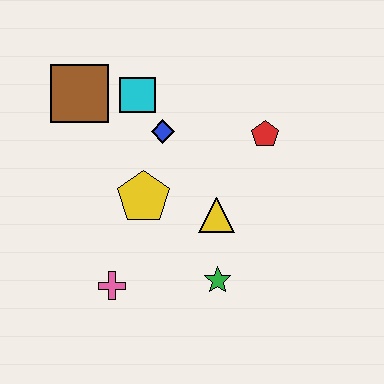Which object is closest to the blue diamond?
The cyan square is closest to the blue diamond.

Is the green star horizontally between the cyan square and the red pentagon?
Yes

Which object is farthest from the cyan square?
The green star is farthest from the cyan square.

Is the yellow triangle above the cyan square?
No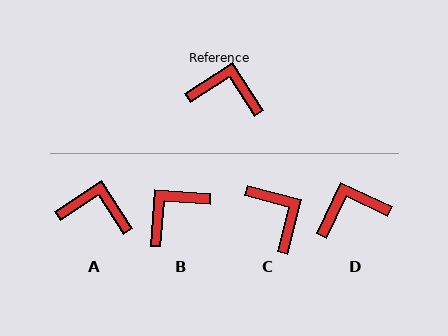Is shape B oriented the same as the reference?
No, it is off by about 53 degrees.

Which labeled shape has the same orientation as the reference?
A.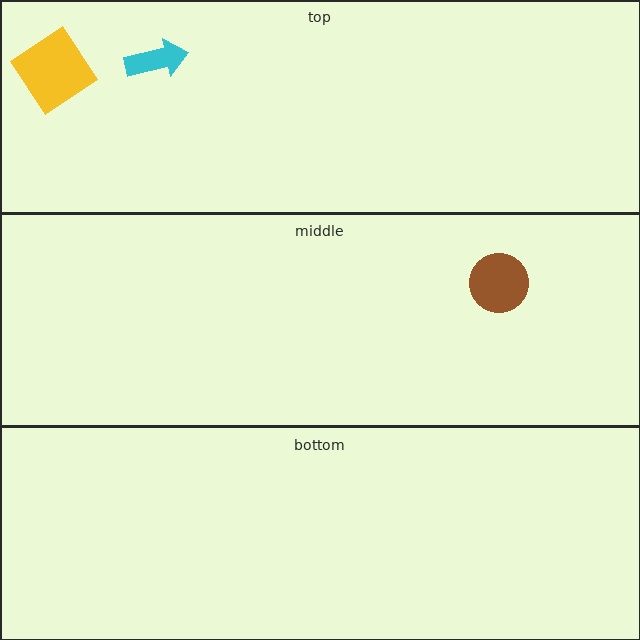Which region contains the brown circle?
The middle region.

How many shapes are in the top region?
2.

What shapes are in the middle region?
The brown circle.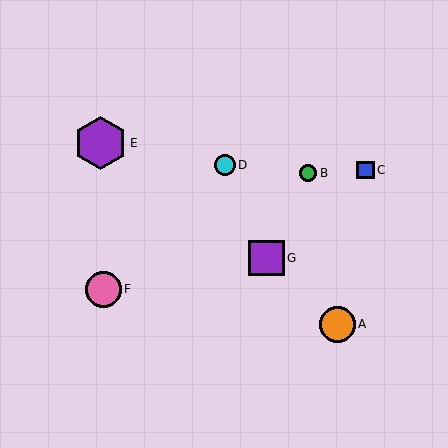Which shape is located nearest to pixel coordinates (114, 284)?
The pink circle (labeled F) at (103, 289) is nearest to that location.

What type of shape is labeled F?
Shape F is a pink circle.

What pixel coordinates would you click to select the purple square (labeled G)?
Click at (266, 258) to select the purple square G.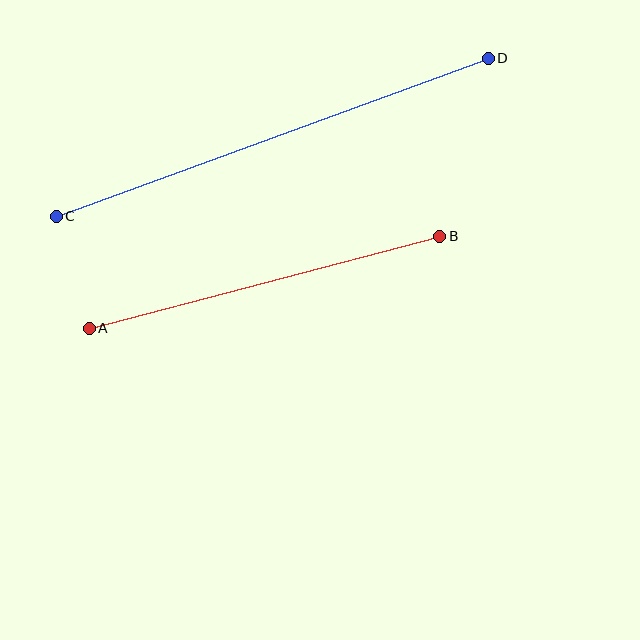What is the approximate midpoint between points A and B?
The midpoint is at approximately (265, 282) pixels.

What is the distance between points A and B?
The distance is approximately 362 pixels.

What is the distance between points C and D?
The distance is approximately 460 pixels.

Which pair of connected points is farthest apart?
Points C and D are farthest apart.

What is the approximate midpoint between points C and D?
The midpoint is at approximately (272, 137) pixels.